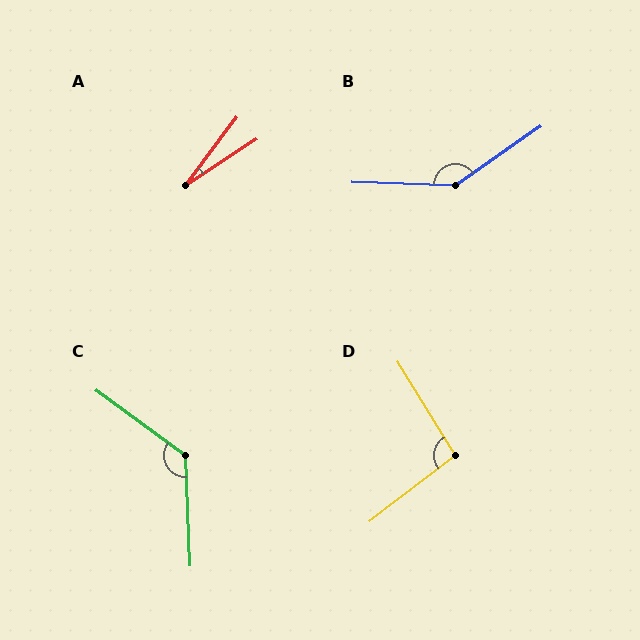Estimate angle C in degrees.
Approximately 129 degrees.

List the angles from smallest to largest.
A (20°), D (96°), C (129°), B (144°).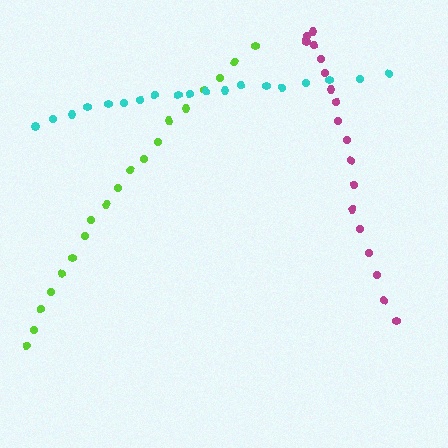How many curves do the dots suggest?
There are 3 distinct paths.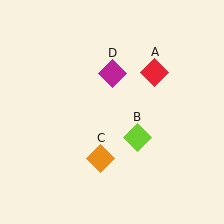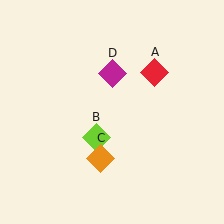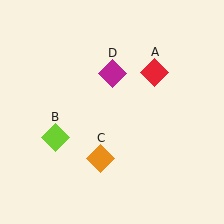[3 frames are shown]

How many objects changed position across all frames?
1 object changed position: lime diamond (object B).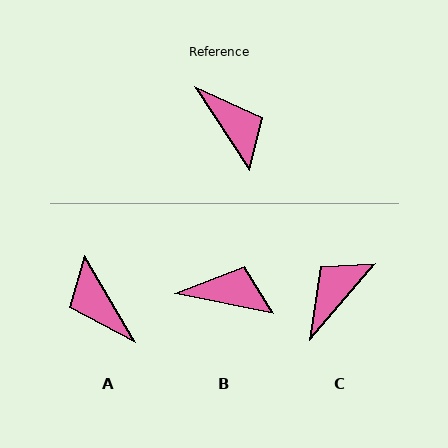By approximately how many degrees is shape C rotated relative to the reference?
Approximately 107 degrees counter-clockwise.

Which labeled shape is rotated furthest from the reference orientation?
A, about 178 degrees away.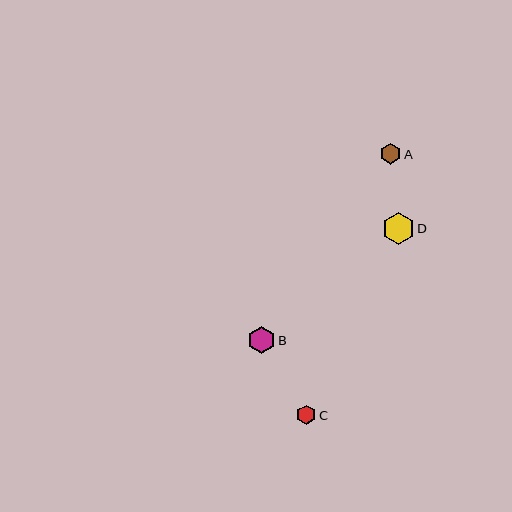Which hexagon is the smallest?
Hexagon C is the smallest with a size of approximately 19 pixels.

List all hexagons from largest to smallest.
From largest to smallest: D, B, A, C.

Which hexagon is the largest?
Hexagon D is the largest with a size of approximately 32 pixels.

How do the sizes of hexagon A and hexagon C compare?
Hexagon A and hexagon C are approximately the same size.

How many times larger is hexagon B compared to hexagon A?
Hexagon B is approximately 1.3 times the size of hexagon A.